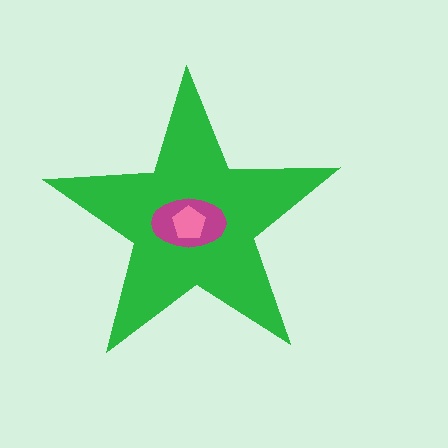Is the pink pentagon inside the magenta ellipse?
Yes.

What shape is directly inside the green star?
The magenta ellipse.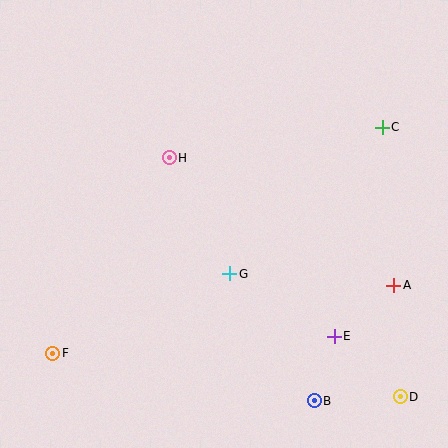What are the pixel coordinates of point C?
Point C is at (382, 127).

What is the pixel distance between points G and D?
The distance between G and D is 210 pixels.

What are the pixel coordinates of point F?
Point F is at (53, 353).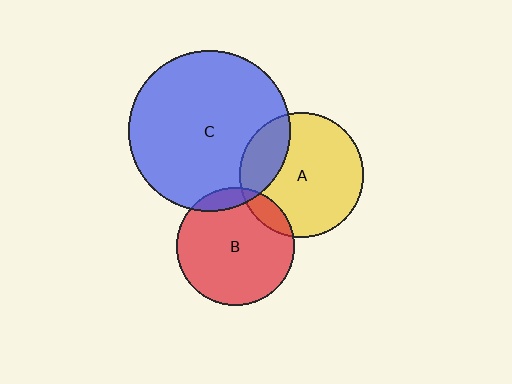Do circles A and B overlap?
Yes.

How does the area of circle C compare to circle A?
Approximately 1.7 times.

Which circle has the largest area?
Circle C (blue).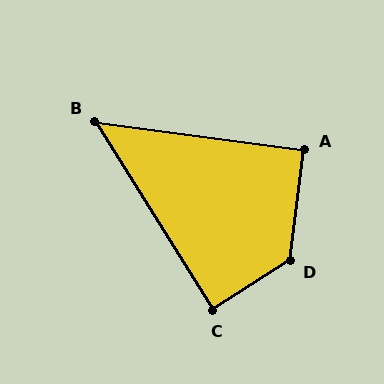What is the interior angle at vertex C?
Approximately 90 degrees (approximately right).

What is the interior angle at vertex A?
Approximately 90 degrees (approximately right).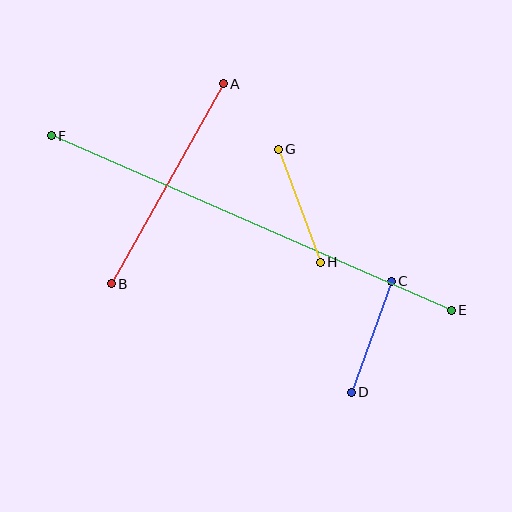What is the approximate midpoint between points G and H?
The midpoint is at approximately (299, 206) pixels.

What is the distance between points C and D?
The distance is approximately 118 pixels.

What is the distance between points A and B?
The distance is approximately 229 pixels.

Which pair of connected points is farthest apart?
Points E and F are farthest apart.